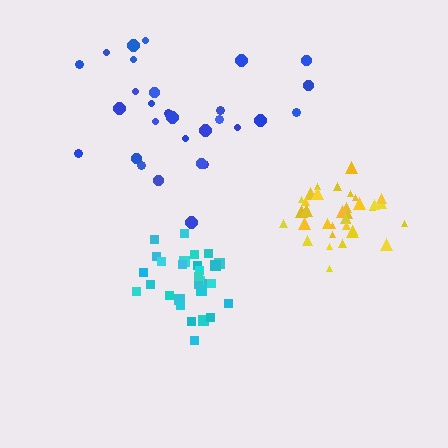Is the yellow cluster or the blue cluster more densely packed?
Yellow.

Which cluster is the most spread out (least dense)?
Blue.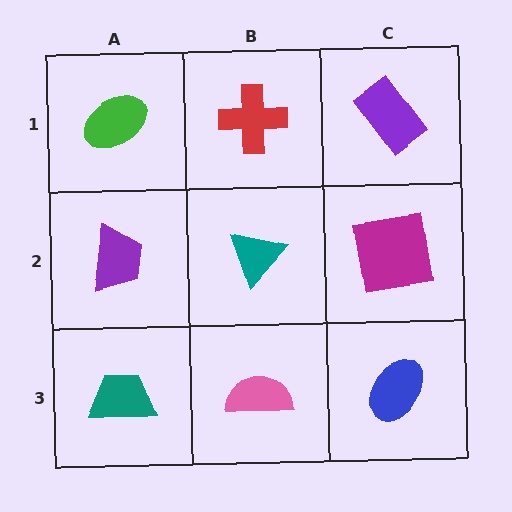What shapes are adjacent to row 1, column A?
A purple trapezoid (row 2, column A), a red cross (row 1, column B).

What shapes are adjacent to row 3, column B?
A teal triangle (row 2, column B), a teal trapezoid (row 3, column A), a blue ellipse (row 3, column C).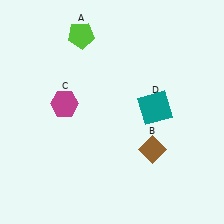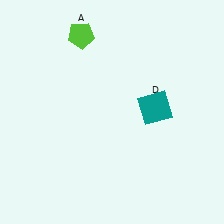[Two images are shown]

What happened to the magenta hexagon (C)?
The magenta hexagon (C) was removed in Image 2. It was in the top-left area of Image 1.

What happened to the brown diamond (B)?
The brown diamond (B) was removed in Image 2. It was in the bottom-right area of Image 1.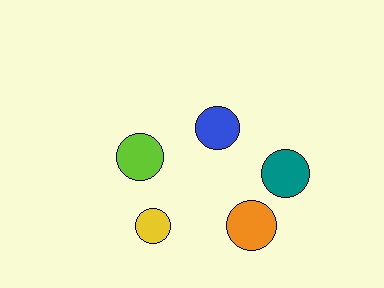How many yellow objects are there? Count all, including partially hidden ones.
There is 1 yellow object.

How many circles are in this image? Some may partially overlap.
There are 5 circles.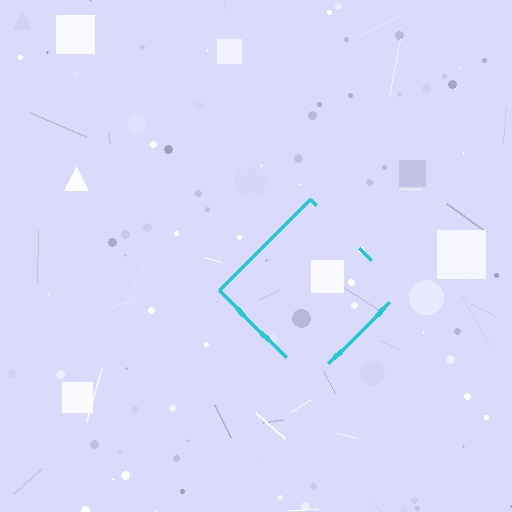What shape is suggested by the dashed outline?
The dashed outline suggests a diamond.